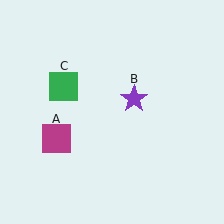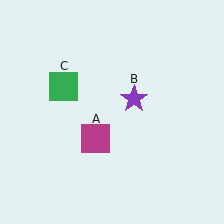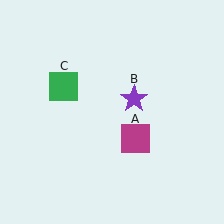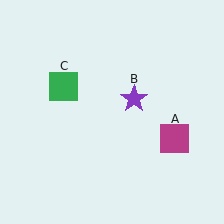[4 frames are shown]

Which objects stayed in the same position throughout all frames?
Purple star (object B) and green square (object C) remained stationary.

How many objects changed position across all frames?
1 object changed position: magenta square (object A).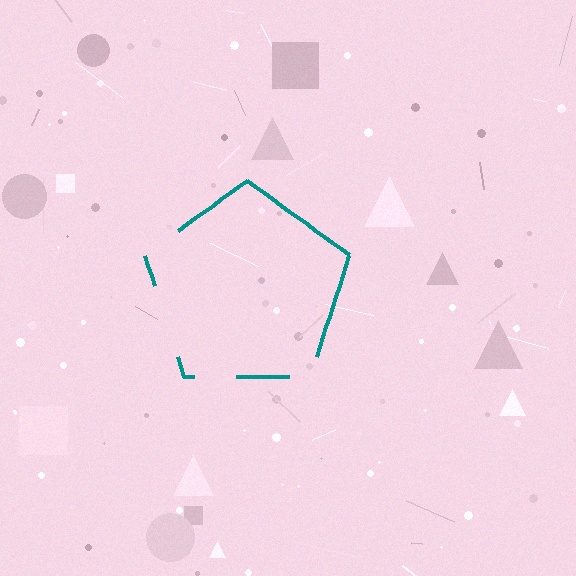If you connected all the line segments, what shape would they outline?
They would outline a pentagon.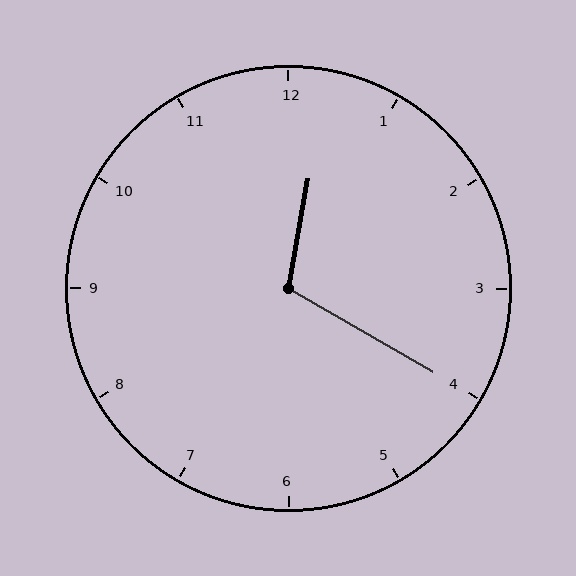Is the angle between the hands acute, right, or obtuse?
It is obtuse.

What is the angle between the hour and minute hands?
Approximately 110 degrees.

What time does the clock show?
12:20.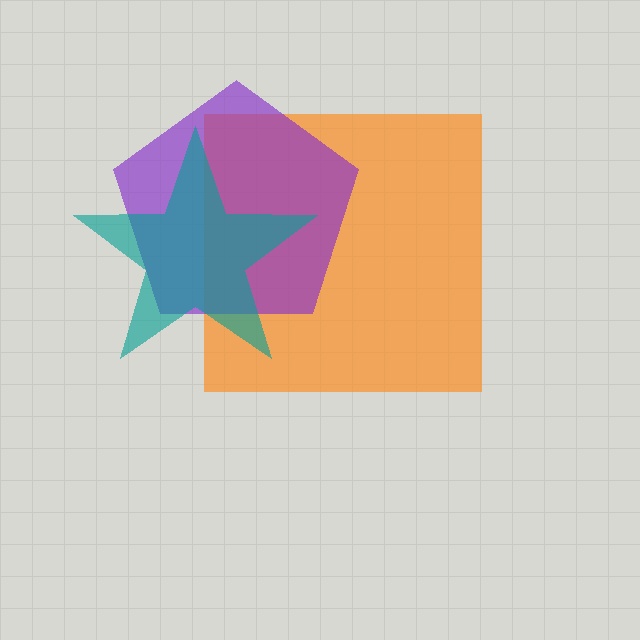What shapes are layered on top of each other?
The layered shapes are: an orange square, a purple pentagon, a teal star.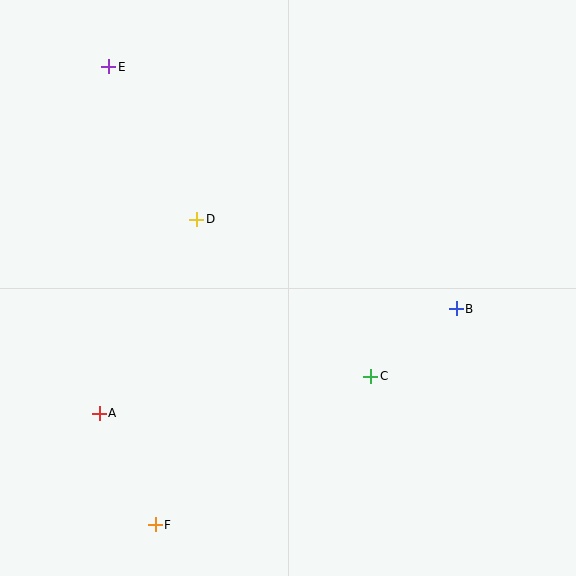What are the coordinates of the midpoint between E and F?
The midpoint between E and F is at (132, 296).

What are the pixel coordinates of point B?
Point B is at (456, 309).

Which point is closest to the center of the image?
Point D at (197, 219) is closest to the center.